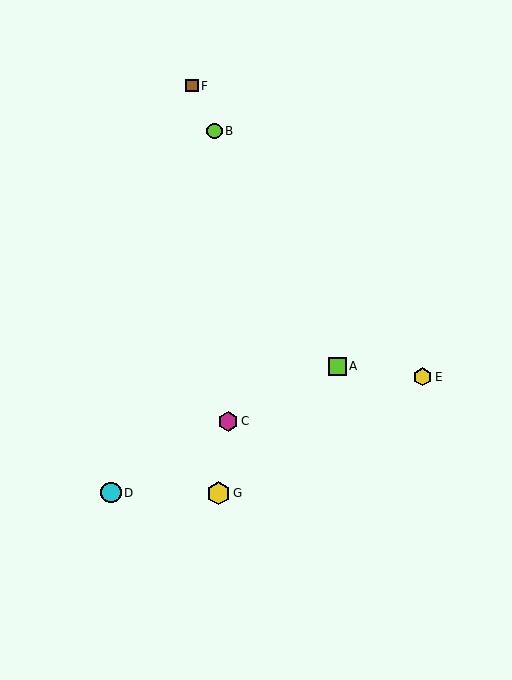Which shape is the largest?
The yellow hexagon (labeled G) is the largest.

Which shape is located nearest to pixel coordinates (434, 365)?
The yellow hexagon (labeled E) at (423, 377) is nearest to that location.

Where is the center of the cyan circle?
The center of the cyan circle is at (111, 493).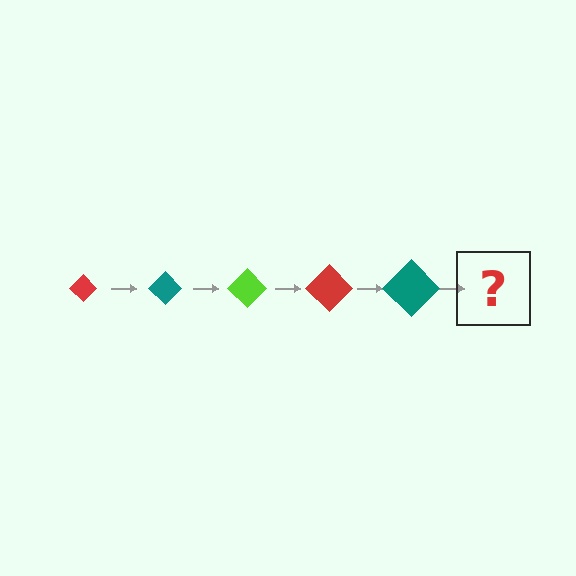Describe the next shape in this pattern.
It should be a lime diamond, larger than the previous one.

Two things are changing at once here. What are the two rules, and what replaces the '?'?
The two rules are that the diamond grows larger each step and the color cycles through red, teal, and lime. The '?' should be a lime diamond, larger than the previous one.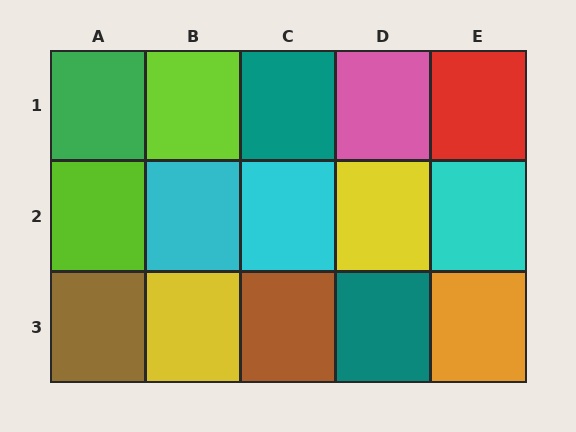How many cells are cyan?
3 cells are cyan.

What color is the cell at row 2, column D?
Yellow.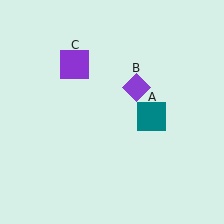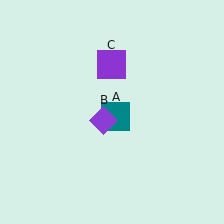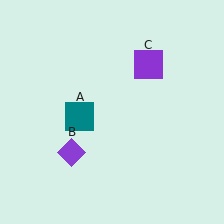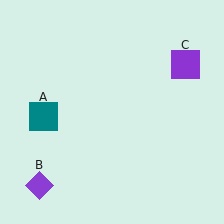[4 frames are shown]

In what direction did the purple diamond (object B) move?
The purple diamond (object B) moved down and to the left.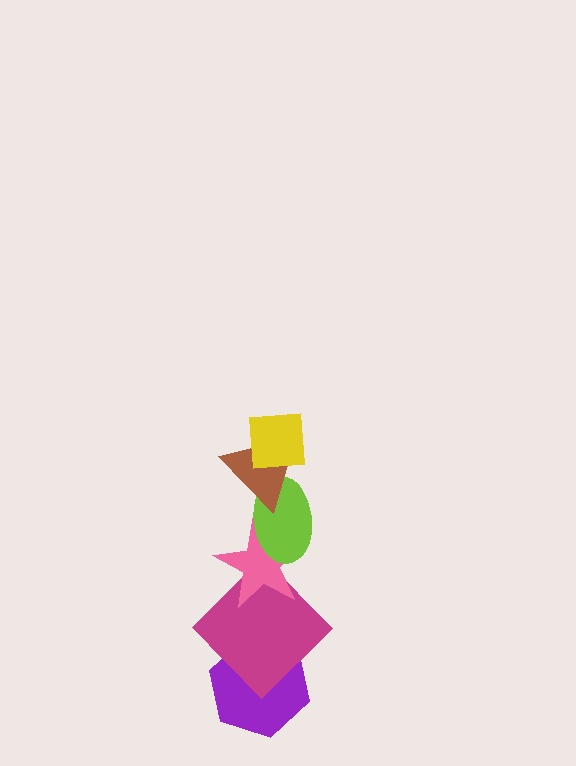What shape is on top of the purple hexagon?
The magenta diamond is on top of the purple hexagon.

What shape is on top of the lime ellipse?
The brown triangle is on top of the lime ellipse.